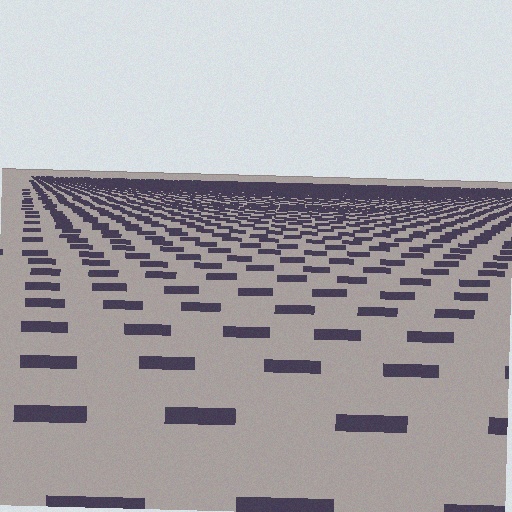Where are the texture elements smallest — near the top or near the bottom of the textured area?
Near the top.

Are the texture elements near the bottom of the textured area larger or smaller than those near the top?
Larger. Near the bottom, elements are closer to the viewer and appear at a bigger on-screen size.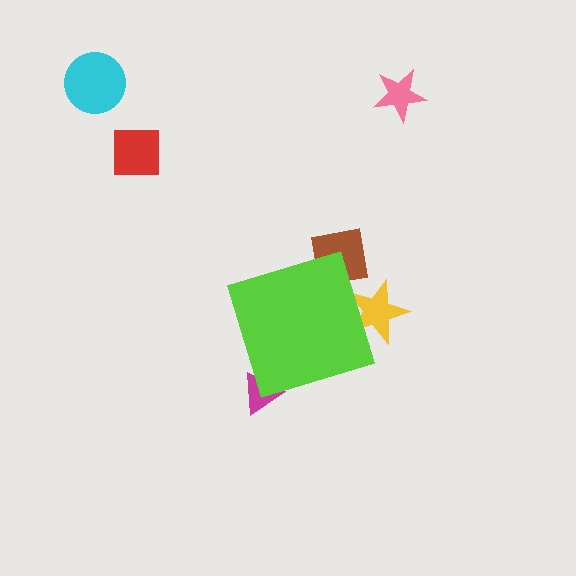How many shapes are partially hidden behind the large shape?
3 shapes are partially hidden.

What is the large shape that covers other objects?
A lime diamond.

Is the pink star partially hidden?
No, the pink star is fully visible.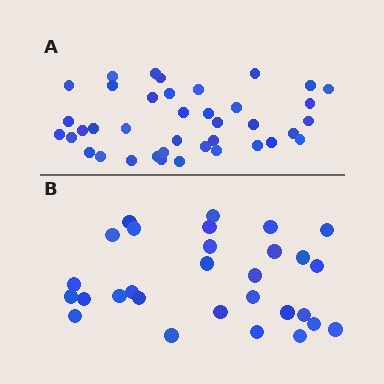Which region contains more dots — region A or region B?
Region A (the top region) has more dots.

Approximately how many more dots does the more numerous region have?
Region A has roughly 10 or so more dots than region B.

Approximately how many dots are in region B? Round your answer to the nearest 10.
About 30 dots. (The exact count is 29, which rounds to 30.)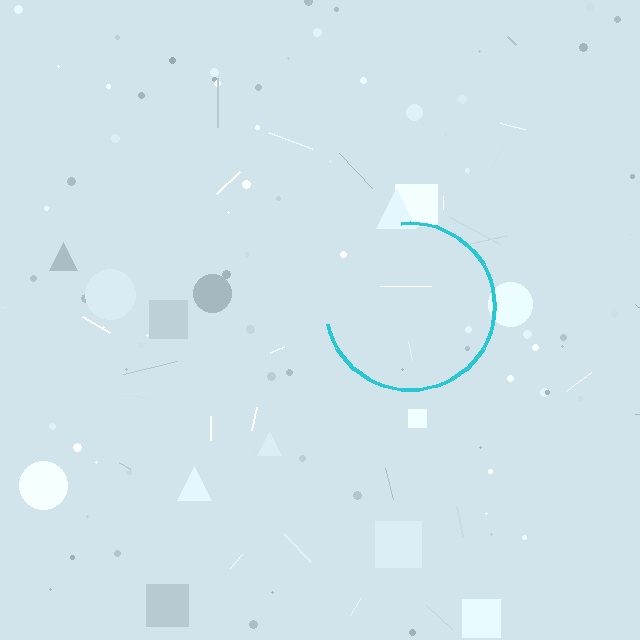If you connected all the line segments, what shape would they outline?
They would outline a circle.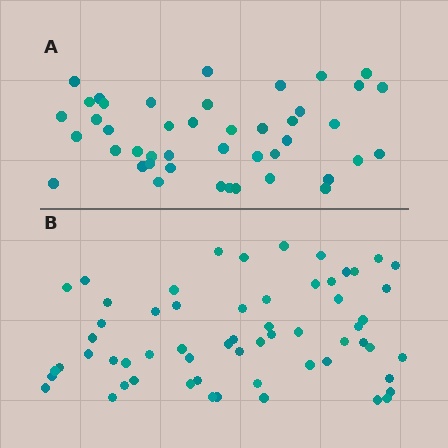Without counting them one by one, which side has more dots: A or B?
Region B (the bottom region) has more dots.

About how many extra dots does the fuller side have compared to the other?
Region B has approximately 15 more dots than region A.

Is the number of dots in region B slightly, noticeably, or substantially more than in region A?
Region B has noticeably more, but not dramatically so. The ratio is roughly 1.4 to 1.